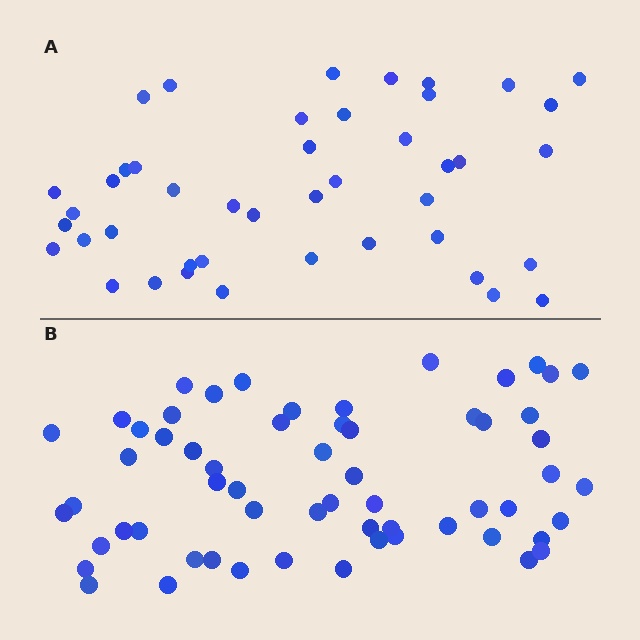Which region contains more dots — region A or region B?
Region B (the bottom region) has more dots.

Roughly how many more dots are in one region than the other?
Region B has approximately 15 more dots than region A.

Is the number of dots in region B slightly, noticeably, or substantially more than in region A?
Region B has noticeably more, but not dramatically so. The ratio is roughly 1.4 to 1.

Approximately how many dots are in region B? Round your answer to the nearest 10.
About 60 dots.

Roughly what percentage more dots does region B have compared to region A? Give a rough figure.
About 35% more.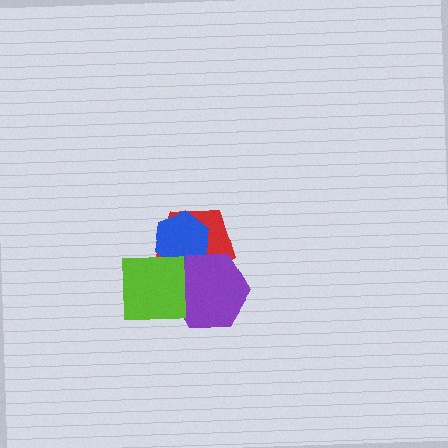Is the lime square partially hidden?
No, no other shape covers it.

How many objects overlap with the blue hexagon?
2 objects overlap with the blue hexagon.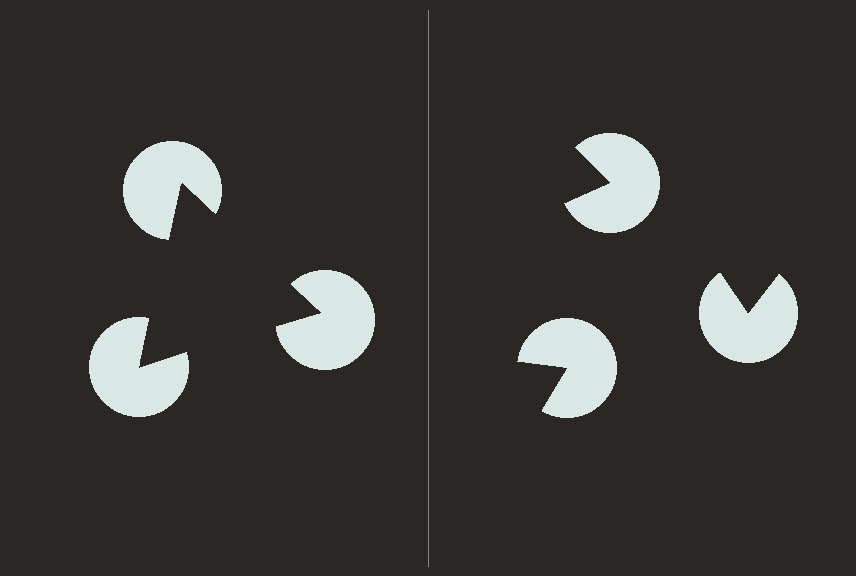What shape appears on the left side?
An illusory triangle.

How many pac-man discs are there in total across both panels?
6 — 3 on each side.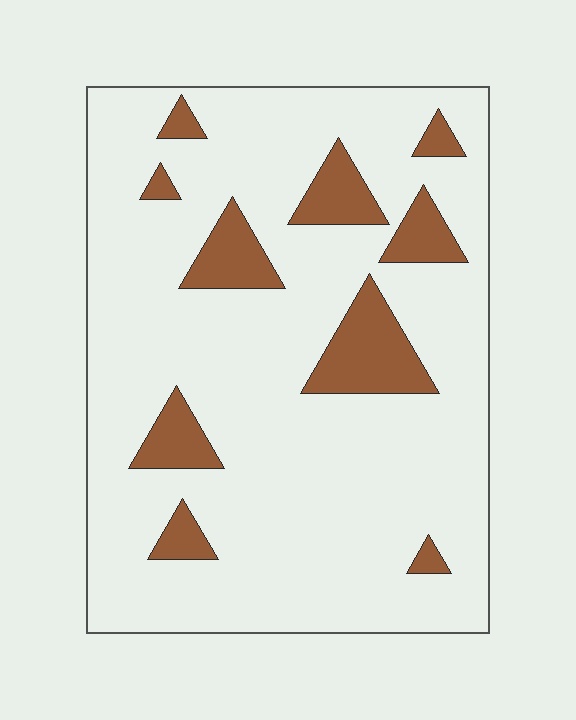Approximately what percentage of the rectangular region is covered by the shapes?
Approximately 15%.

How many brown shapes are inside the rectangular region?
10.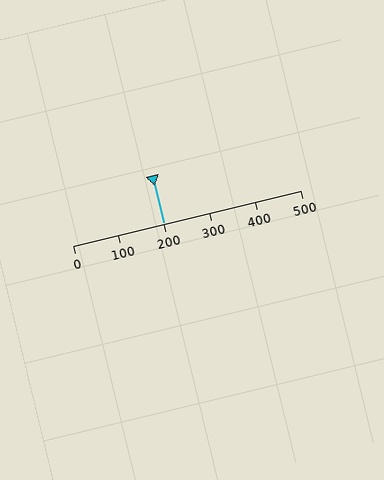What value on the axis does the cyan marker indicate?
The marker indicates approximately 200.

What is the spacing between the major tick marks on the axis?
The major ticks are spaced 100 apart.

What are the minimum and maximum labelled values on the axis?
The axis runs from 0 to 500.